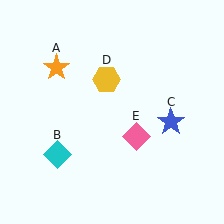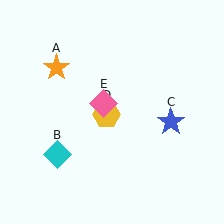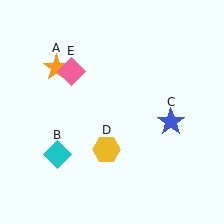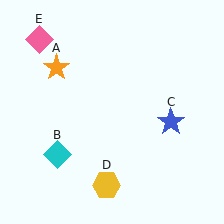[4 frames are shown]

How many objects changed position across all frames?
2 objects changed position: yellow hexagon (object D), pink diamond (object E).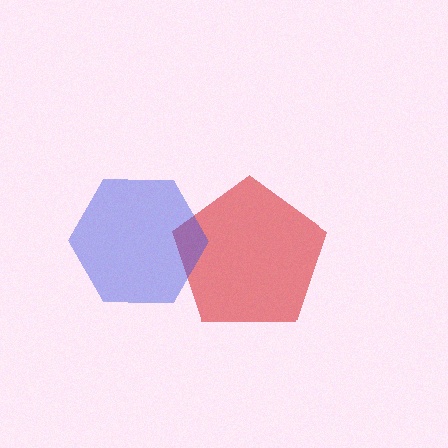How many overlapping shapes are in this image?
There are 2 overlapping shapes in the image.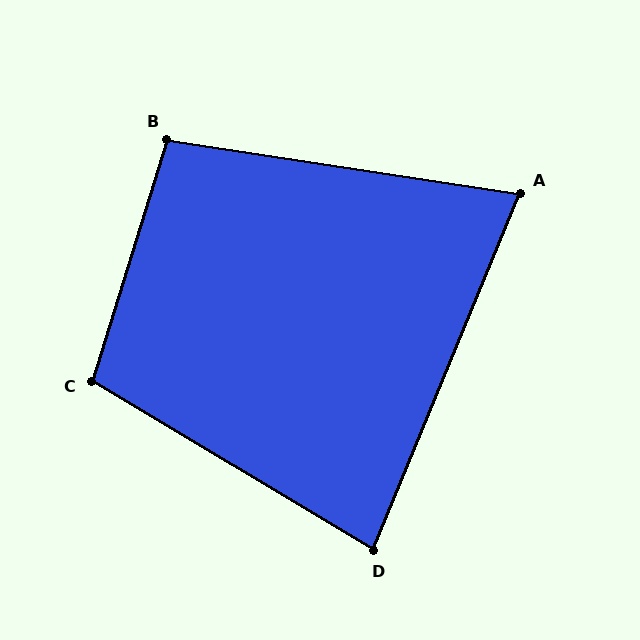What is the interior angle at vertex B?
Approximately 99 degrees (obtuse).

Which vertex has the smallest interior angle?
A, at approximately 76 degrees.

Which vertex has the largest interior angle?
C, at approximately 104 degrees.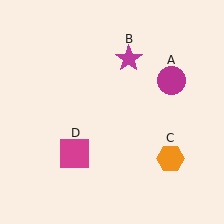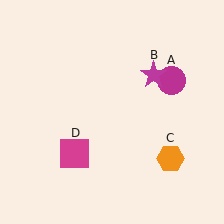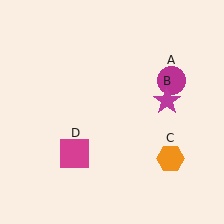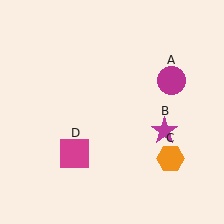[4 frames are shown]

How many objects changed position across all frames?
1 object changed position: magenta star (object B).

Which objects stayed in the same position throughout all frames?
Magenta circle (object A) and orange hexagon (object C) and magenta square (object D) remained stationary.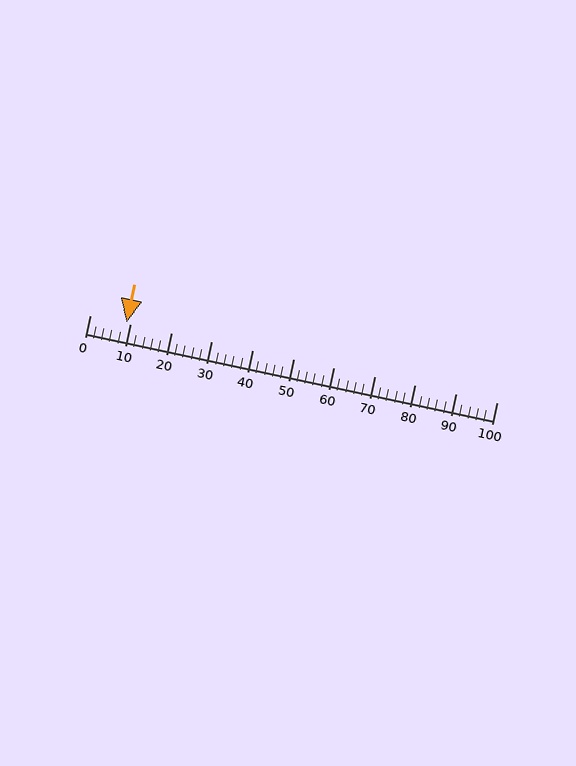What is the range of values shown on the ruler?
The ruler shows values from 0 to 100.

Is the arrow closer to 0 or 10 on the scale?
The arrow is closer to 10.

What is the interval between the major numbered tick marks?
The major tick marks are spaced 10 units apart.